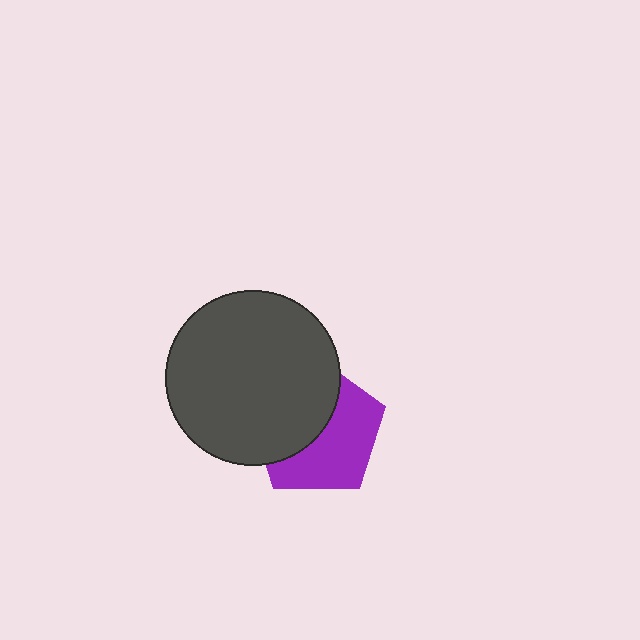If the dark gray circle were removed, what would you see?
You would see the complete purple pentagon.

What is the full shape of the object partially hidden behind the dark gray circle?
The partially hidden object is a purple pentagon.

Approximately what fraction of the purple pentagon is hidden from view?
Roughly 48% of the purple pentagon is hidden behind the dark gray circle.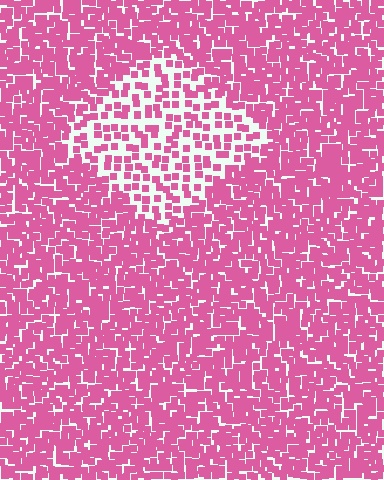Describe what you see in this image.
The image contains small pink elements arranged at two different densities. A diamond-shaped region is visible where the elements are less densely packed than the surrounding area.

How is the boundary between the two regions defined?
The boundary is defined by a change in element density (approximately 2.2x ratio). All elements are the same color, size, and shape.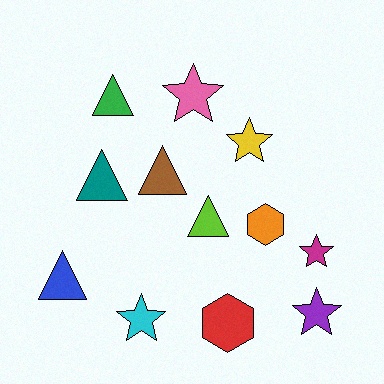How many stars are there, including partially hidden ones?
There are 5 stars.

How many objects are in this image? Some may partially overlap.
There are 12 objects.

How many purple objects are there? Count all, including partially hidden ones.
There is 1 purple object.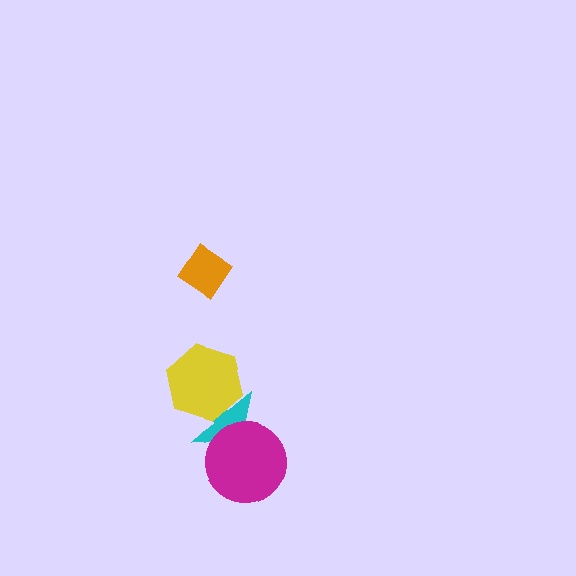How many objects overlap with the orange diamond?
0 objects overlap with the orange diamond.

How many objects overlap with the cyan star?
2 objects overlap with the cyan star.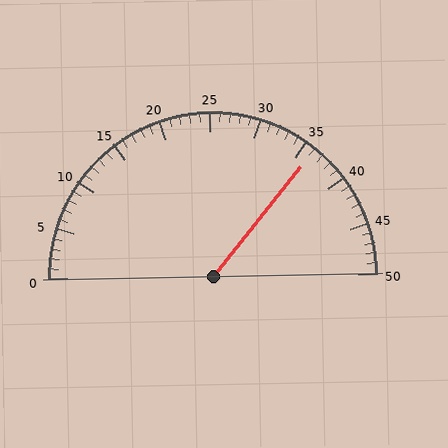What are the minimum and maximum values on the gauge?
The gauge ranges from 0 to 50.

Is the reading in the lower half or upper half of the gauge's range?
The reading is in the upper half of the range (0 to 50).